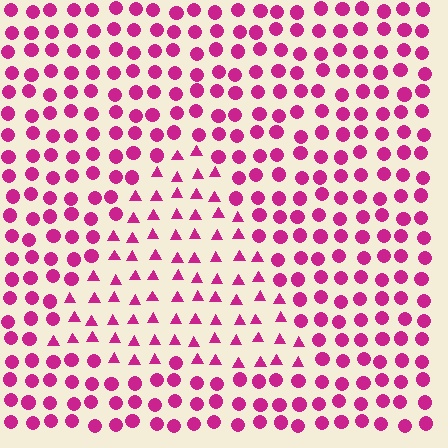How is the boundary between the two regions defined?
The boundary is defined by a change in element shape: triangles inside vs. circles outside. All elements share the same color and spacing.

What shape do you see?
I see a triangle.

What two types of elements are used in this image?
The image uses triangles inside the triangle region and circles outside it.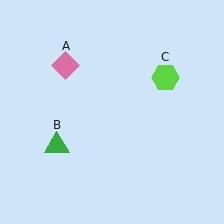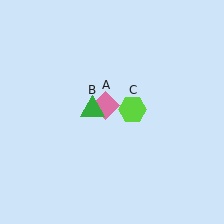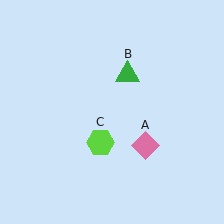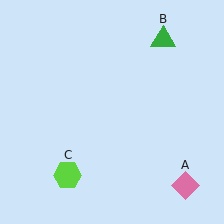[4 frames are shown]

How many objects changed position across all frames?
3 objects changed position: pink diamond (object A), green triangle (object B), lime hexagon (object C).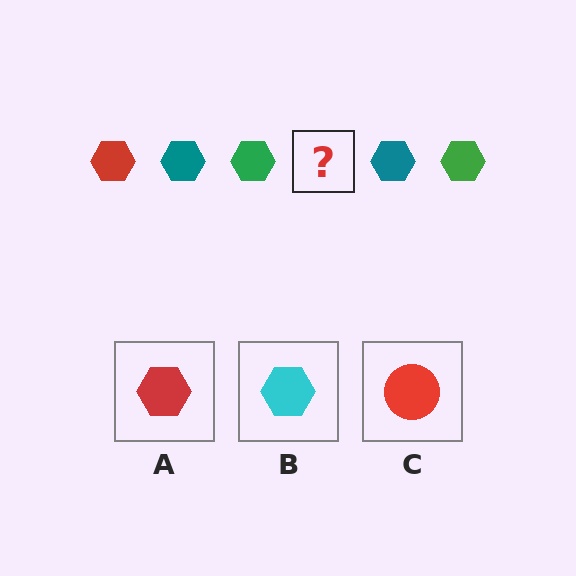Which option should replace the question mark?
Option A.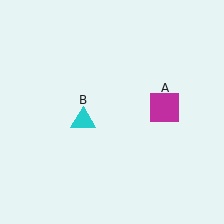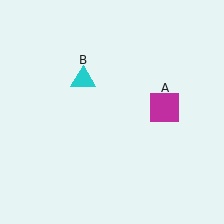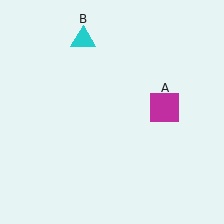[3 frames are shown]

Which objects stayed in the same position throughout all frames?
Magenta square (object A) remained stationary.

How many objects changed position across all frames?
1 object changed position: cyan triangle (object B).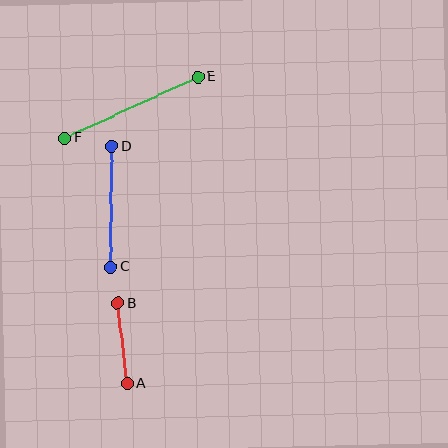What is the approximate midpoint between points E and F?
The midpoint is at approximately (131, 107) pixels.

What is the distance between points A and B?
The distance is approximately 81 pixels.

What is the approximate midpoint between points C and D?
The midpoint is at approximately (111, 207) pixels.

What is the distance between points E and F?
The distance is approximately 147 pixels.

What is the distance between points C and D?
The distance is approximately 120 pixels.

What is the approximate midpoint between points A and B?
The midpoint is at approximately (122, 343) pixels.